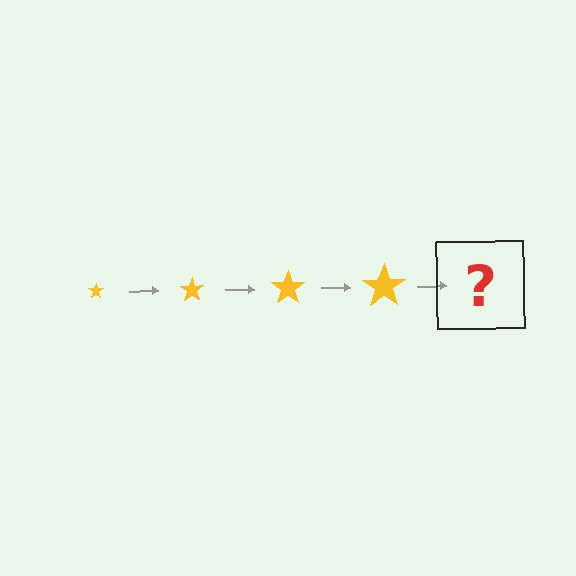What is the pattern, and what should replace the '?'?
The pattern is that the star gets progressively larger each step. The '?' should be a yellow star, larger than the previous one.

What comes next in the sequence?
The next element should be a yellow star, larger than the previous one.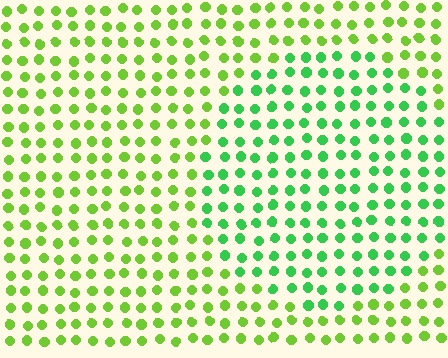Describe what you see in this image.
The image is filled with small lime elements in a uniform arrangement. A circle-shaped region is visible where the elements are tinted to a slightly different hue, forming a subtle color boundary.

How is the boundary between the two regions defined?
The boundary is defined purely by a slight shift in hue (about 35 degrees). Spacing, size, and orientation are identical on both sides.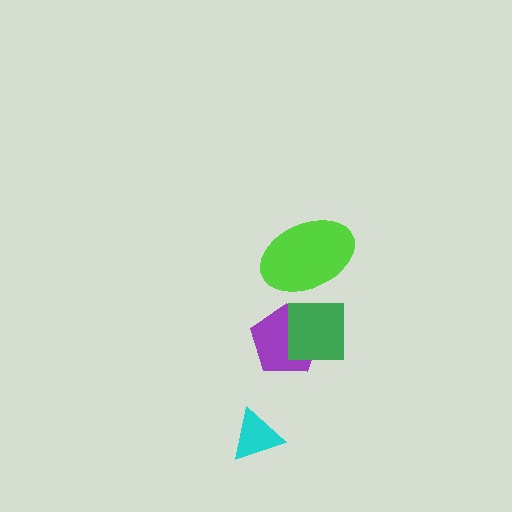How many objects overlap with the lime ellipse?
0 objects overlap with the lime ellipse.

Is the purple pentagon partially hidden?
Yes, it is partially covered by another shape.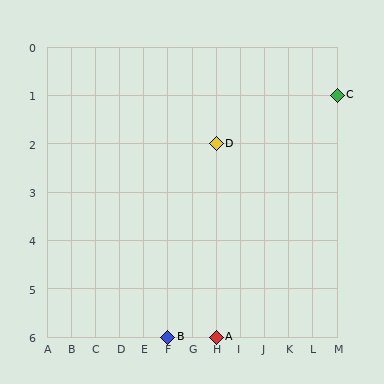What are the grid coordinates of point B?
Point B is at grid coordinates (F, 6).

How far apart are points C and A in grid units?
Points C and A are 5 columns and 5 rows apart (about 7.1 grid units diagonally).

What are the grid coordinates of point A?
Point A is at grid coordinates (H, 6).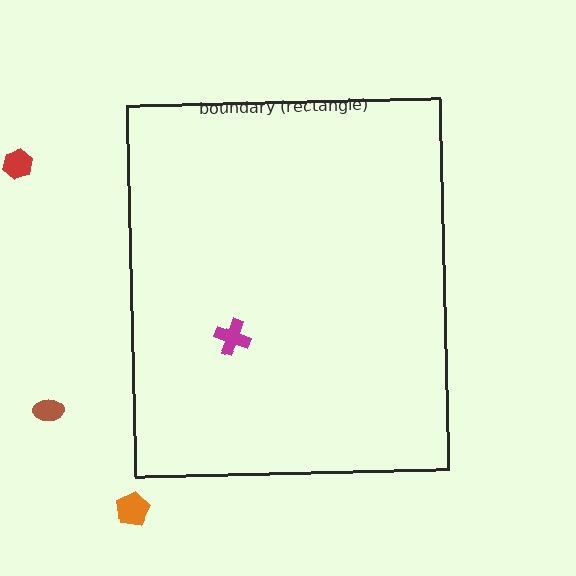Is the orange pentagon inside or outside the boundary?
Outside.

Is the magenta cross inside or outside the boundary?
Inside.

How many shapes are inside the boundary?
1 inside, 3 outside.